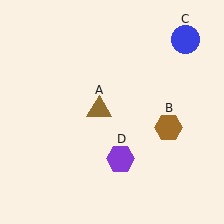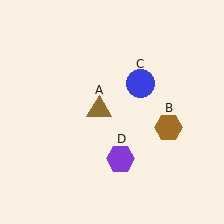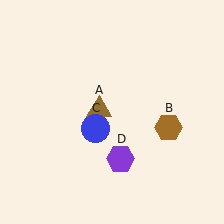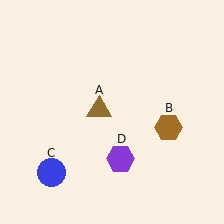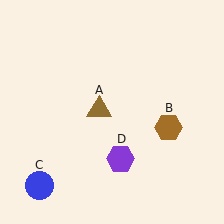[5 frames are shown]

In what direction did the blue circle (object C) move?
The blue circle (object C) moved down and to the left.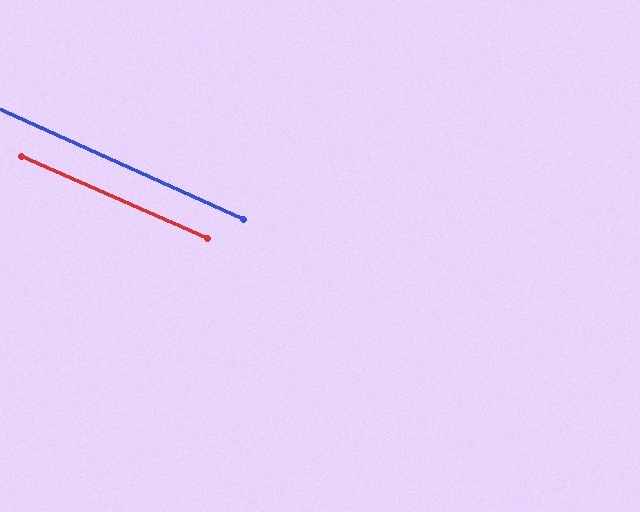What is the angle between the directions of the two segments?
Approximately 1 degree.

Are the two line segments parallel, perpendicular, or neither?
Parallel — their directions differ by only 0.5°.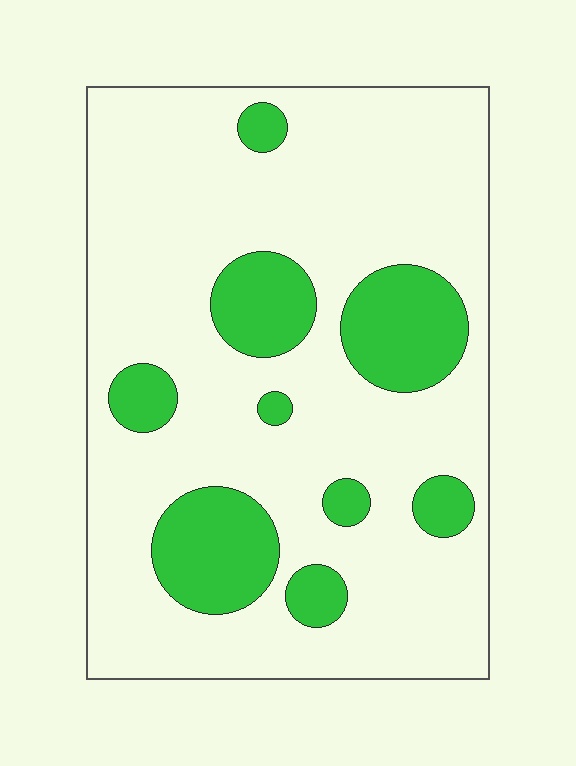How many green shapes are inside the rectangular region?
9.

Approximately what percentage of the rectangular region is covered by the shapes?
Approximately 20%.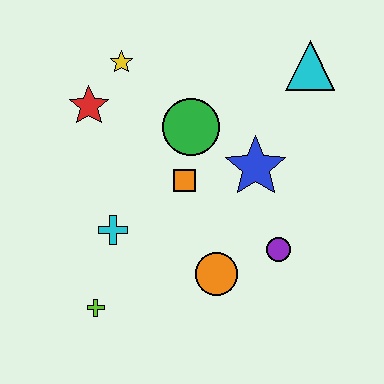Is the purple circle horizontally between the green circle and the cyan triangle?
Yes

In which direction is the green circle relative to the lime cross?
The green circle is above the lime cross.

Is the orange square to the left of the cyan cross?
No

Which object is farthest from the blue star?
The lime cross is farthest from the blue star.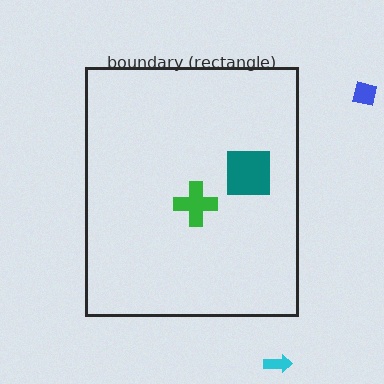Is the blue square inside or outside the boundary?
Outside.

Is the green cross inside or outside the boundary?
Inside.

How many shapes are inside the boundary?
2 inside, 2 outside.